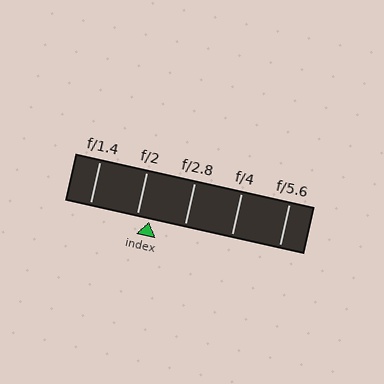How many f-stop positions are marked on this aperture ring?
There are 5 f-stop positions marked.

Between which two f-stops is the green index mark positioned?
The index mark is between f/2 and f/2.8.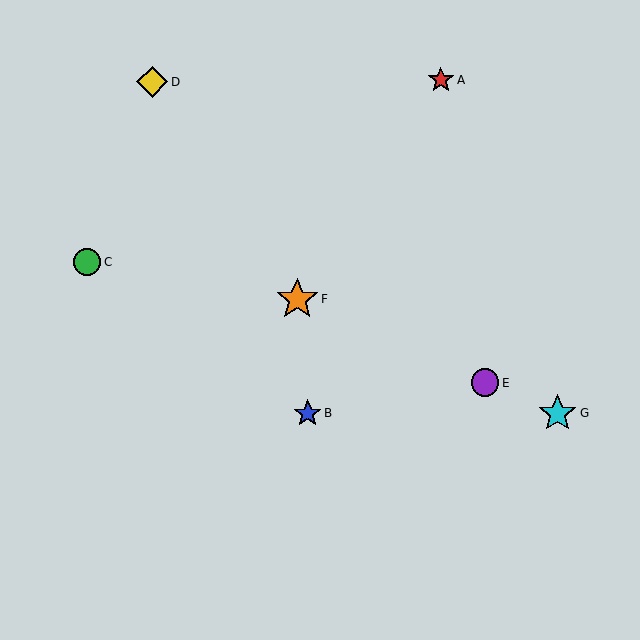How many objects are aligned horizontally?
2 objects (B, G) are aligned horizontally.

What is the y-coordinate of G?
Object G is at y≈413.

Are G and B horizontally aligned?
Yes, both are at y≈413.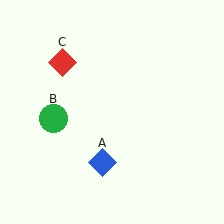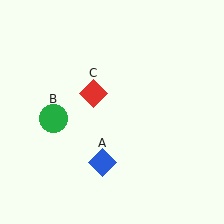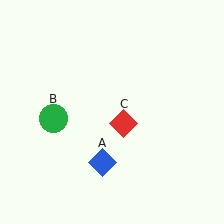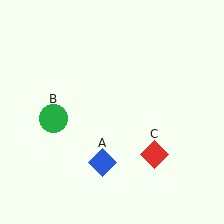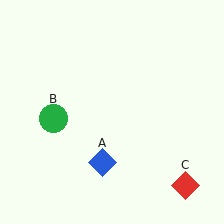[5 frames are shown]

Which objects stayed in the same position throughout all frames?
Blue diamond (object A) and green circle (object B) remained stationary.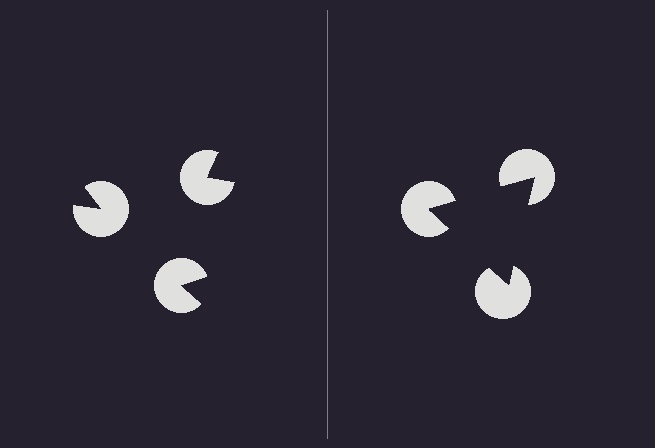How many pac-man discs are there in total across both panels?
6 — 3 on each side.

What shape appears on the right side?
An illusory triangle.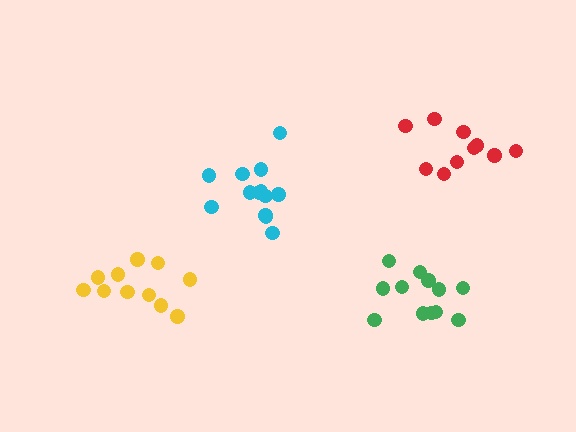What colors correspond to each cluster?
The clusters are colored: red, cyan, yellow, green.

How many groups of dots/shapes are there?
There are 4 groups.